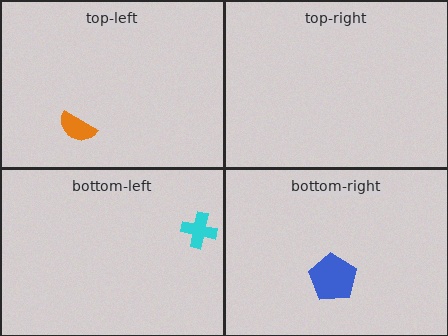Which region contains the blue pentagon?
The bottom-right region.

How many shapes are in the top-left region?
1.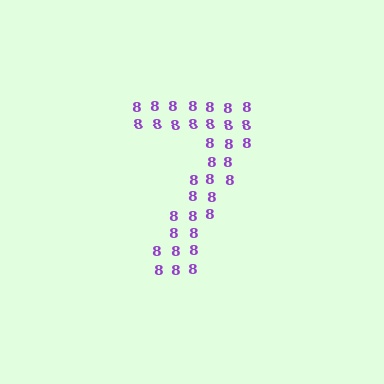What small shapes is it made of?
It is made of small digit 8's.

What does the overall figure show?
The overall figure shows the digit 7.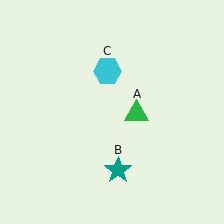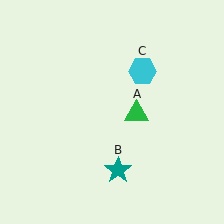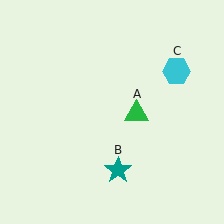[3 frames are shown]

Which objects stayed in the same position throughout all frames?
Green triangle (object A) and teal star (object B) remained stationary.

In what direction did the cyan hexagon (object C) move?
The cyan hexagon (object C) moved right.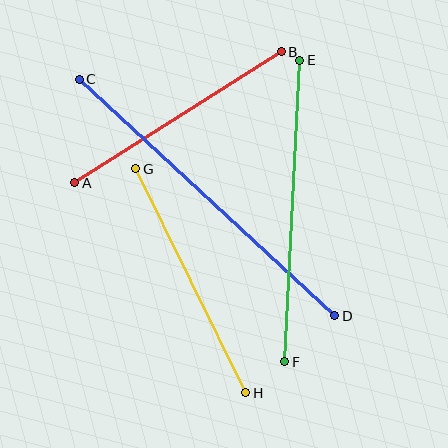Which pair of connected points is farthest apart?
Points C and D are farthest apart.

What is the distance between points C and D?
The distance is approximately 348 pixels.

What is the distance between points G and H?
The distance is approximately 250 pixels.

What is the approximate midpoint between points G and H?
The midpoint is at approximately (191, 281) pixels.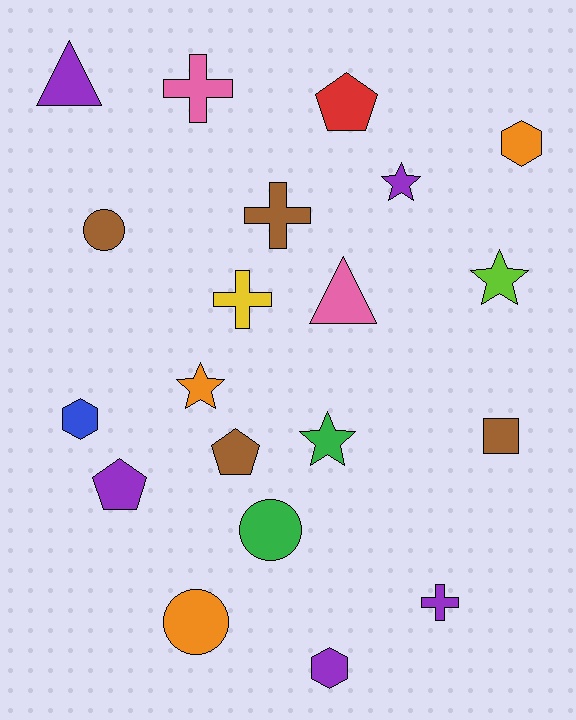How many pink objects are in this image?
There are 2 pink objects.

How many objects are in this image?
There are 20 objects.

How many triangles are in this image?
There are 2 triangles.